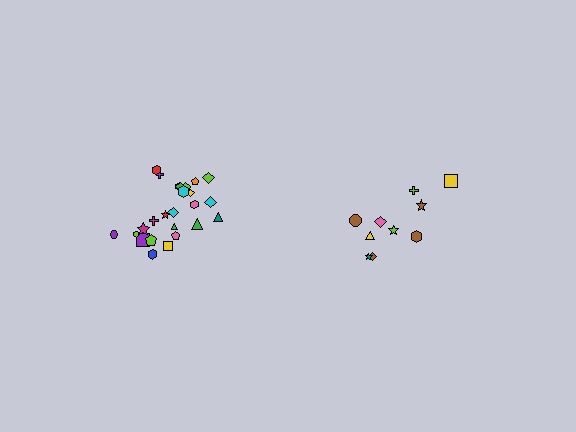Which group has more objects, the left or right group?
The left group.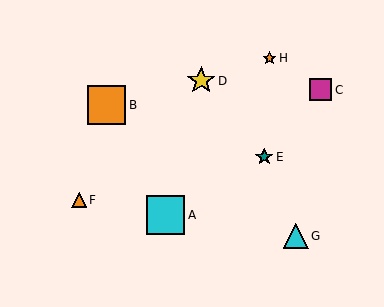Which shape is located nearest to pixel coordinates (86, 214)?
The orange triangle (labeled F) at (79, 200) is nearest to that location.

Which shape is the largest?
The cyan square (labeled A) is the largest.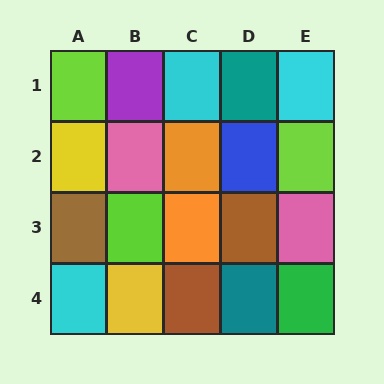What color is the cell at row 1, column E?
Cyan.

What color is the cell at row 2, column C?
Orange.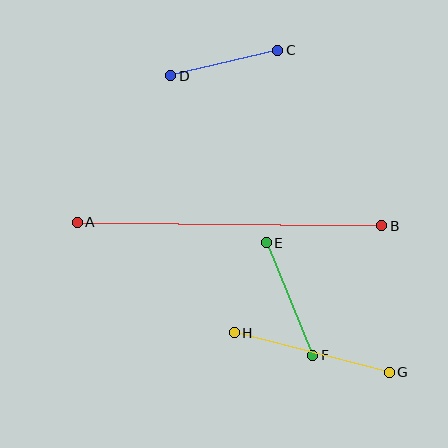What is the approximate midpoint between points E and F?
The midpoint is at approximately (290, 299) pixels.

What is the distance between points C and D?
The distance is approximately 110 pixels.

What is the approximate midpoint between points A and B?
The midpoint is at approximately (230, 224) pixels.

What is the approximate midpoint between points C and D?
The midpoint is at approximately (224, 63) pixels.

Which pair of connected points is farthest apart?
Points A and B are farthest apart.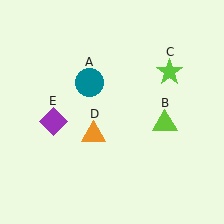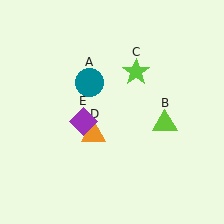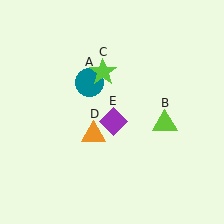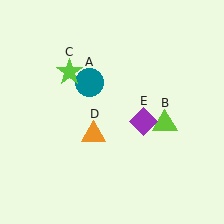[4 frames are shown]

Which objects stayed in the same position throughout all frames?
Teal circle (object A) and lime triangle (object B) and orange triangle (object D) remained stationary.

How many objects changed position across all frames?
2 objects changed position: lime star (object C), purple diamond (object E).